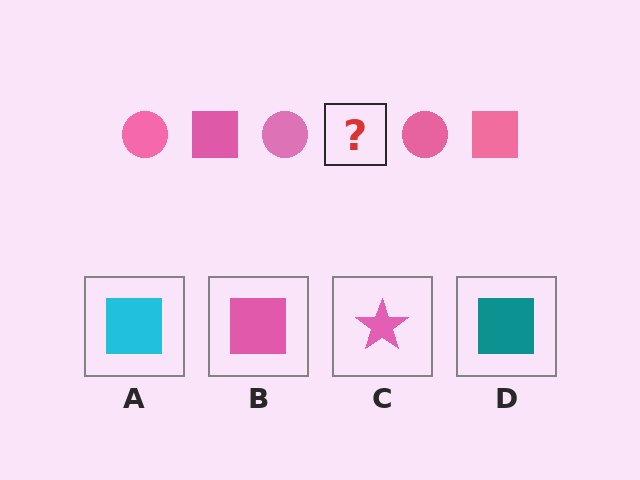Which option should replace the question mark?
Option B.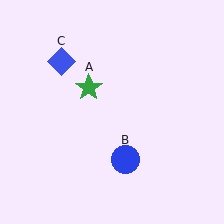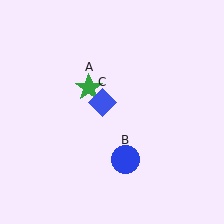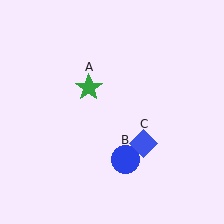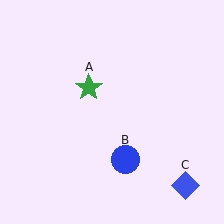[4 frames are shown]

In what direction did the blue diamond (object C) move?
The blue diamond (object C) moved down and to the right.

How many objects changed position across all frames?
1 object changed position: blue diamond (object C).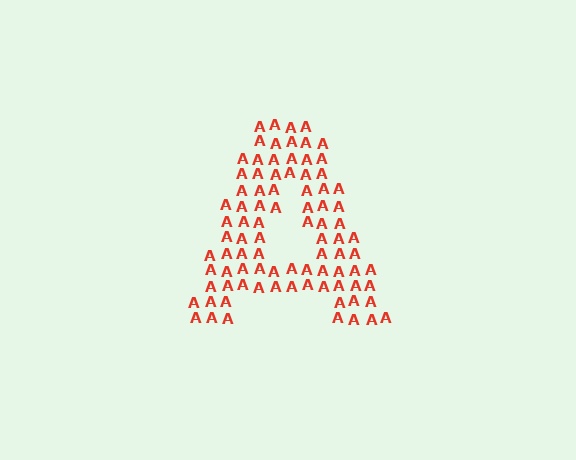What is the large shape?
The large shape is the letter A.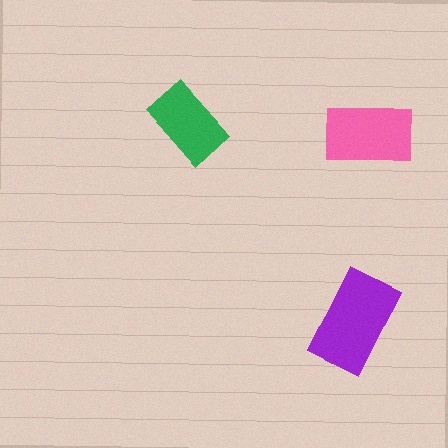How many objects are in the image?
There are 3 objects in the image.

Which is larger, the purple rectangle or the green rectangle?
The purple one.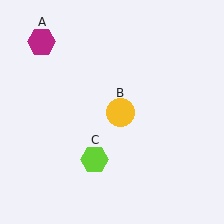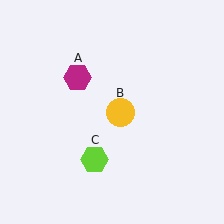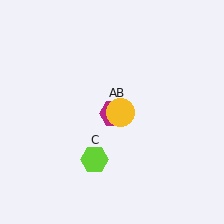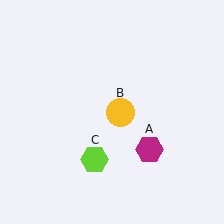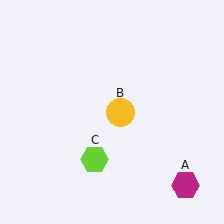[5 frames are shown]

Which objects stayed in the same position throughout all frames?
Yellow circle (object B) and lime hexagon (object C) remained stationary.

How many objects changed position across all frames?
1 object changed position: magenta hexagon (object A).